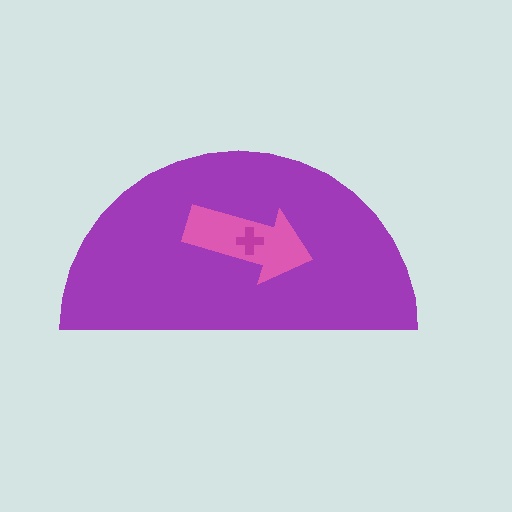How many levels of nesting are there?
3.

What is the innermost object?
The magenta cross.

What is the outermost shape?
The purple semicircle.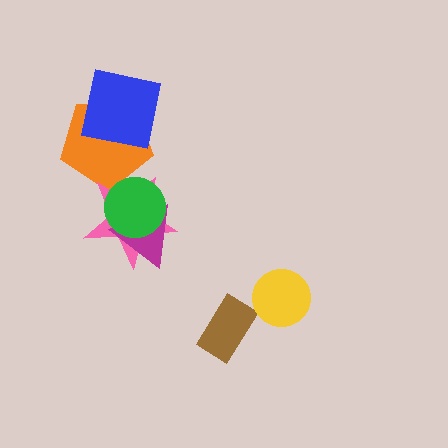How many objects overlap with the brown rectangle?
0 objects overlap with the brown rectangle.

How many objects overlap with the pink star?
3 objects overlap with the pink star.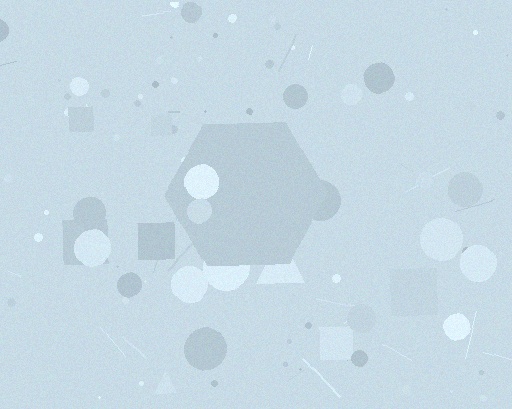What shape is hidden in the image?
A hexagon is hidden in the image.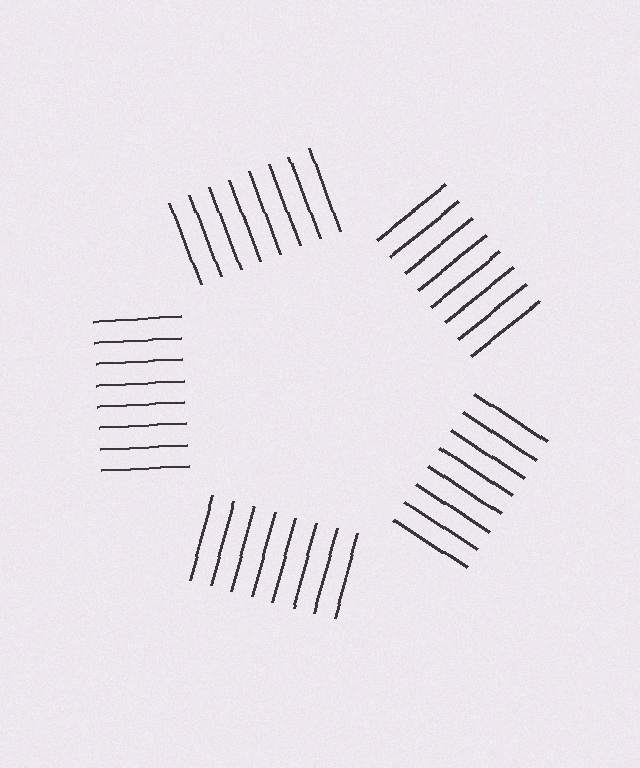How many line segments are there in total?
40 — 8 along each of the 5 edges.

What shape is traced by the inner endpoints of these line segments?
An illusory pentagon — the line segments terminate on its edges but no continuous stroke is drawn.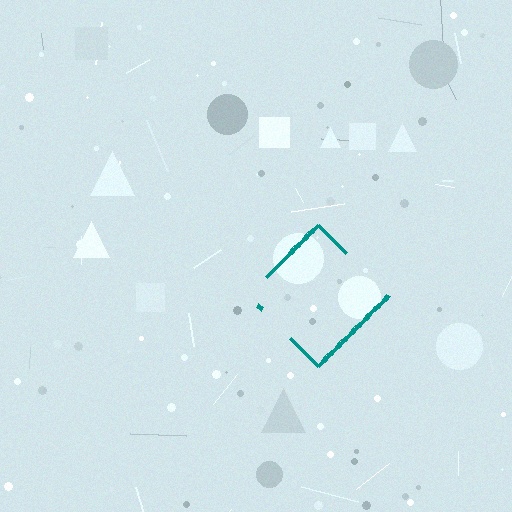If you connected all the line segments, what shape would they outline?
They would outline a diamond.